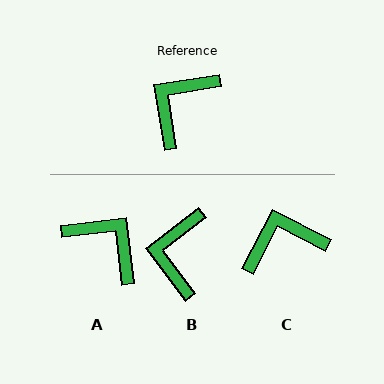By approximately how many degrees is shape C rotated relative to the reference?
Approximately 36 degrees clockwise.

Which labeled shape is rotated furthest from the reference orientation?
A, about 93 degrees away.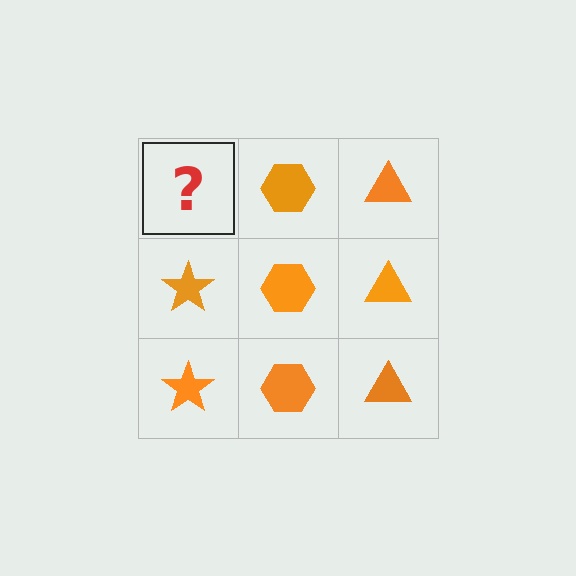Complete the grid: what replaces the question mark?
The question mark should be replaced with an orange star.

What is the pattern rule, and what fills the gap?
The rule is that each column has a consistent shape. The gap should be filled with an orange star.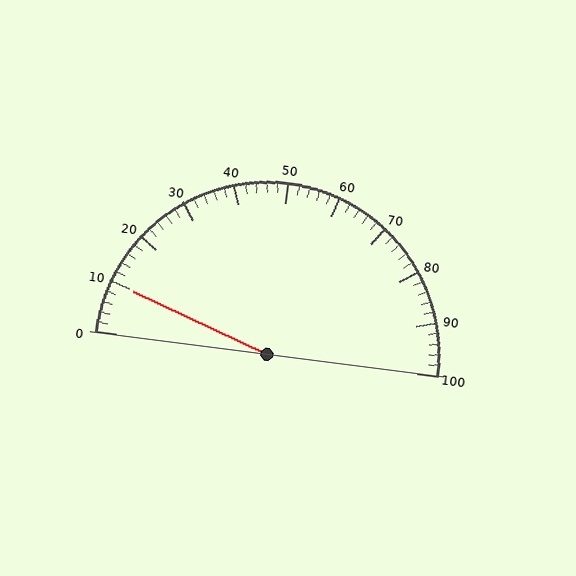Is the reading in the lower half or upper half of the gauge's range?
The reading is in the lower half of the range (0 to 100).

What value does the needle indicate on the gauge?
The needle indicates approximately 10.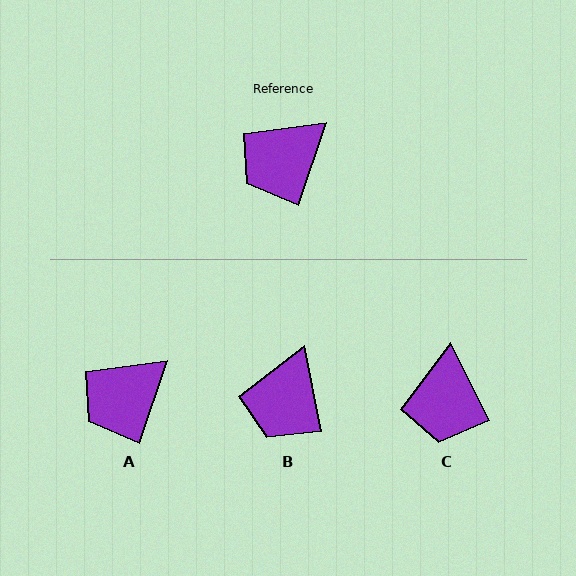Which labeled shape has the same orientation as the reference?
A.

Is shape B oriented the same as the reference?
No, it is off by about 30 degrees.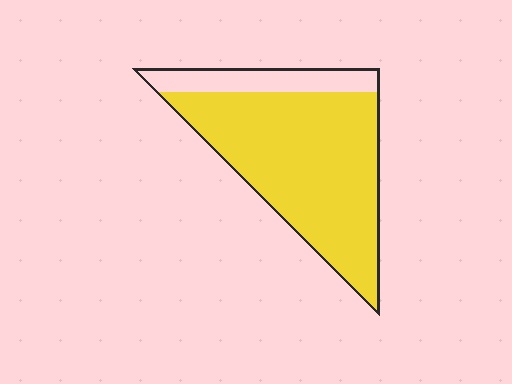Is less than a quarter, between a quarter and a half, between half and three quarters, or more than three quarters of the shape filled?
More than three quarters.